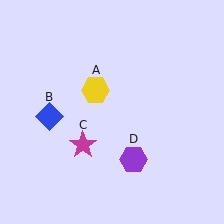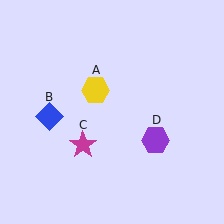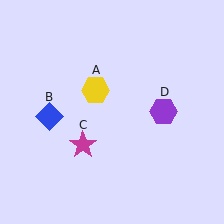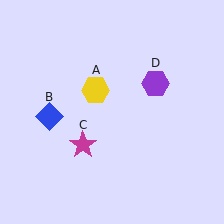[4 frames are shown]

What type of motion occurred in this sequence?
The purple hexagon (object D) rotated counterclockwise around the center of the scene.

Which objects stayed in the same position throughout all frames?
Yellow hexagon (object A) and blue diamond (object B) and magenta star (object C) remained stationary.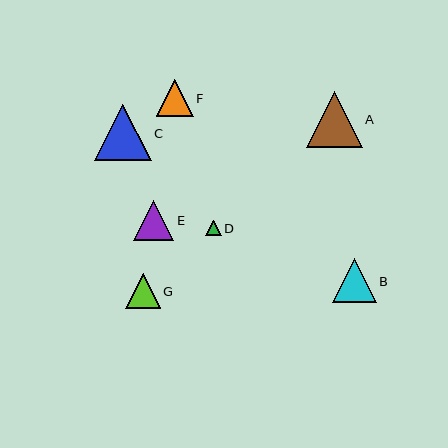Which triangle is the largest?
Triangle C is the largest with a size of approximately 56 pixels.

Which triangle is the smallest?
Triangle D is the smallest with a size of approximately 16 pixels.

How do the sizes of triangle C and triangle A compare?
Triangle C and triangle A are approximately the same size.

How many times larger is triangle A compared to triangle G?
Triangle A is approximately 1.6 times the size of triangle G.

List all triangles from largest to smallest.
From largest to smallest: C, A, B, E, F, G, D.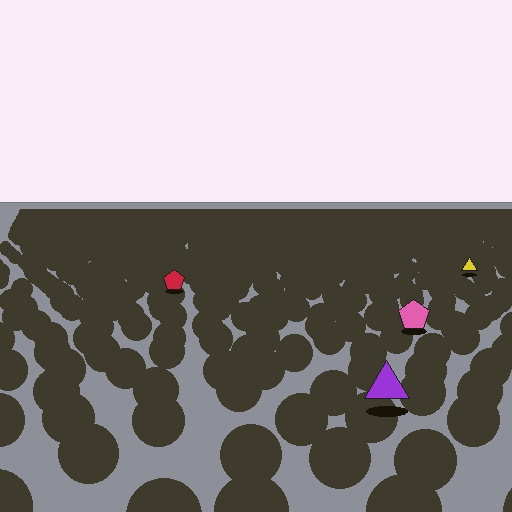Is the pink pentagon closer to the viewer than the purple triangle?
No. The purple triangle is closer — you can tell from the texture gradient: the ground texture is coarser near it.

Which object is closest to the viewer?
The purple triangle is closest. The texture marks near it are larger and more spread out.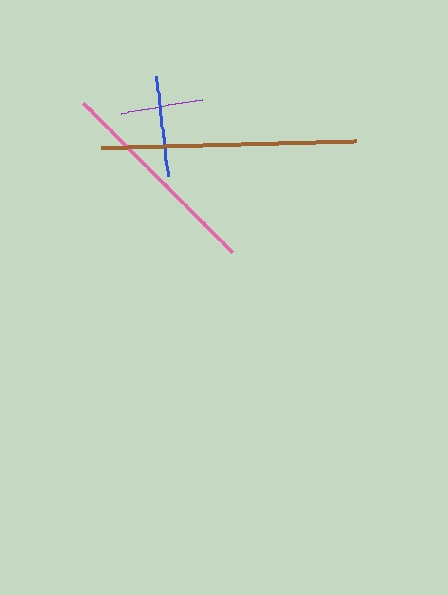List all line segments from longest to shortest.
From longest to shortest: brown, pink, blue, purple.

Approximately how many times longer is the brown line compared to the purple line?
The brown line is approximately 3.1 times the length of the purple line.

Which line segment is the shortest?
The purple line is the shortest at approximately 82 pixels.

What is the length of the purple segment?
The purple segment is approximately 82 pixels long.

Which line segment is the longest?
The brown line is the longest at approximately 255 pixels.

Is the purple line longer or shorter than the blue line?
The blue line is longer than the purple line.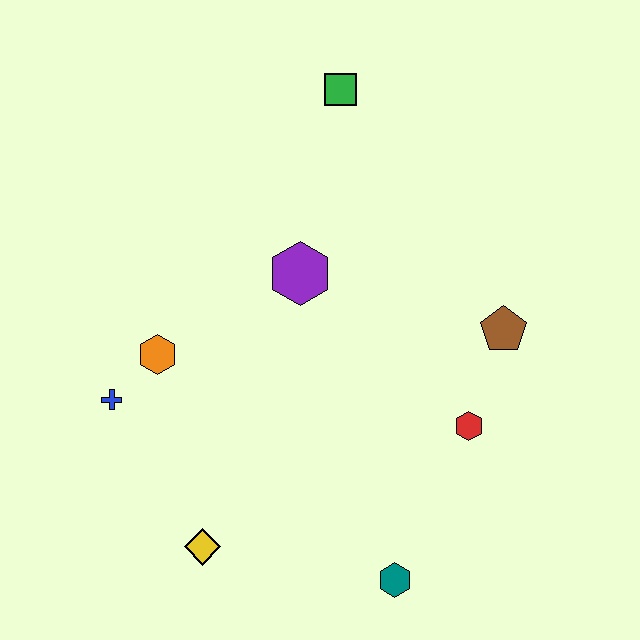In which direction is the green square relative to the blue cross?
The green square is above the blue cross.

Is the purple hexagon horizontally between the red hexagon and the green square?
No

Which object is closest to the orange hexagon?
The blue cross is closest to the orange hexagon.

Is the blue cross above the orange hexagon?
No